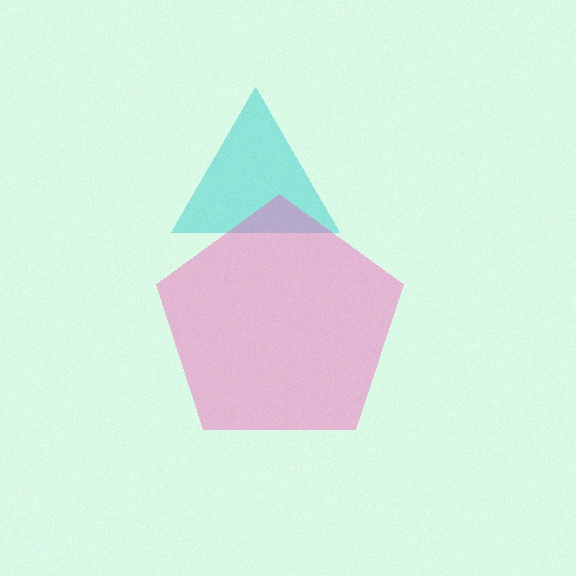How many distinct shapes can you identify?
There are 2 distinct shapes: a cyan triangle, a pink pentagon.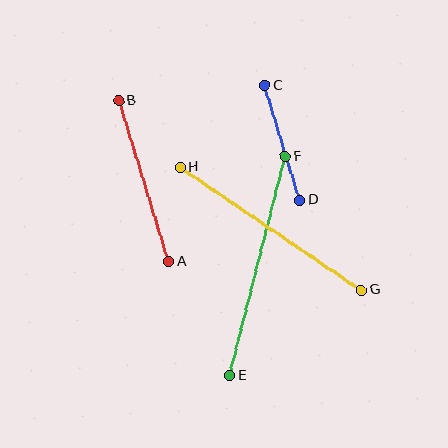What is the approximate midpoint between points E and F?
The midpoint is at approximately (258, 266) pixels.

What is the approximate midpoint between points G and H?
The midpoint is at approximately (271, 229) pixels.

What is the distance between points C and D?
The distance is approximately 120 pixels.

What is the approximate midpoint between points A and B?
The midpoint is at approximately (144, 181) pixels.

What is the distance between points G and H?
The distance is approximately 219 pixels.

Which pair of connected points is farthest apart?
Points E and F are farthest apart.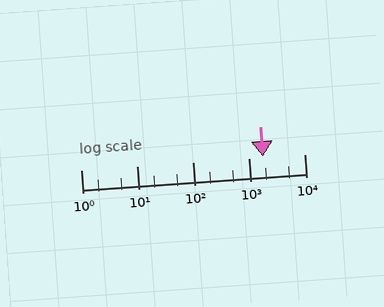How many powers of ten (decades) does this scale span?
The scale spans 4 decades, from 1 to 10000.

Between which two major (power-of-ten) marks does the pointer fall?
The pointer is between 1000 and 10000.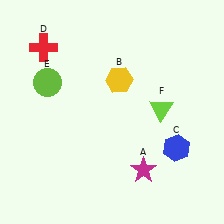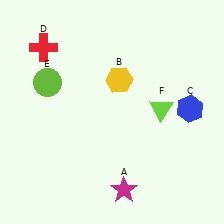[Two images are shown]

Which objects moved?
The objects that moved are: the magenta star (A), the blue hexagon (C).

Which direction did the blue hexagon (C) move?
The blue hexagon (C) moved up.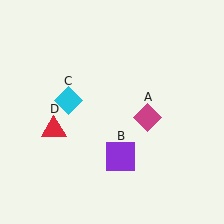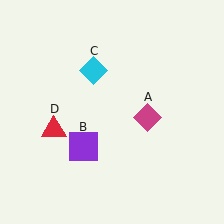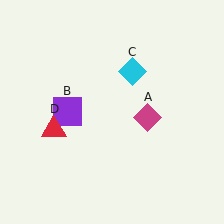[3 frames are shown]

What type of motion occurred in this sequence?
The purple square (object B), cyan diamond (object C) rotated clockwise around the center of the scene.